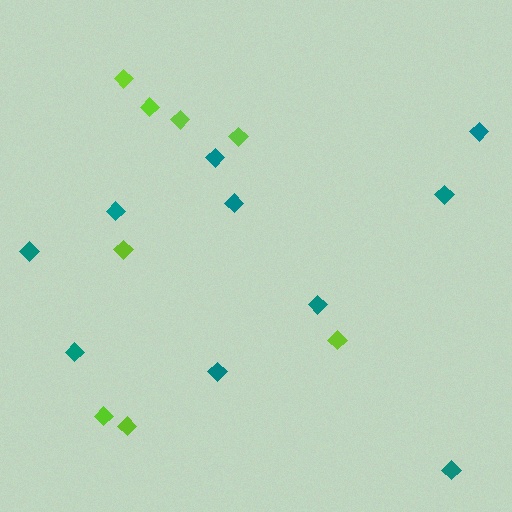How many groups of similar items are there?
There are 2 groups: one group of teal diamonds (10) and one group of lime diamonds (8).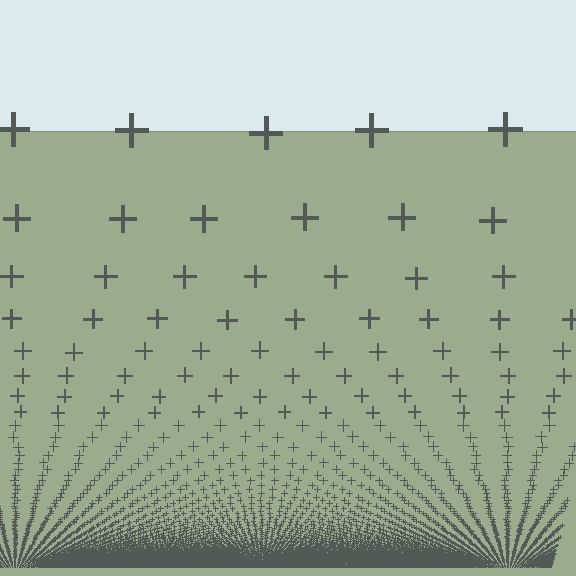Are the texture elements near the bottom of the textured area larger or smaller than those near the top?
Smaller. The gradient is inverted — elements near the bottom are smaller and denser.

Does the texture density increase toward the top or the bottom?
Density increases toward the bottom.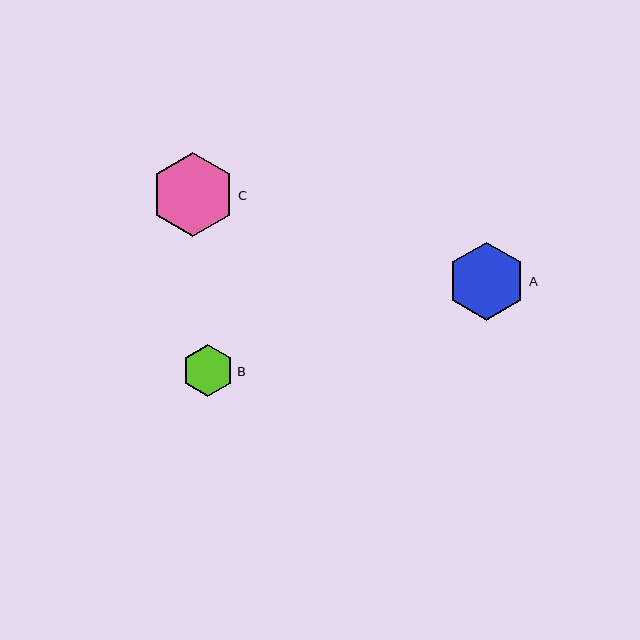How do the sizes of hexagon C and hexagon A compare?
Hexagon C and hexagon A are approximately the same size.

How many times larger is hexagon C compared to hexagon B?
Hexagon C is approximately 1.6 times the size of hexagon B.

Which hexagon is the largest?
Hexagon C is the largest with a size of approximately 84 pixels.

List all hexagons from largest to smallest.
From largest to smallest: C, A, B.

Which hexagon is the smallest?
Hexagon B is the smallest with a size of approximately 51 pixels.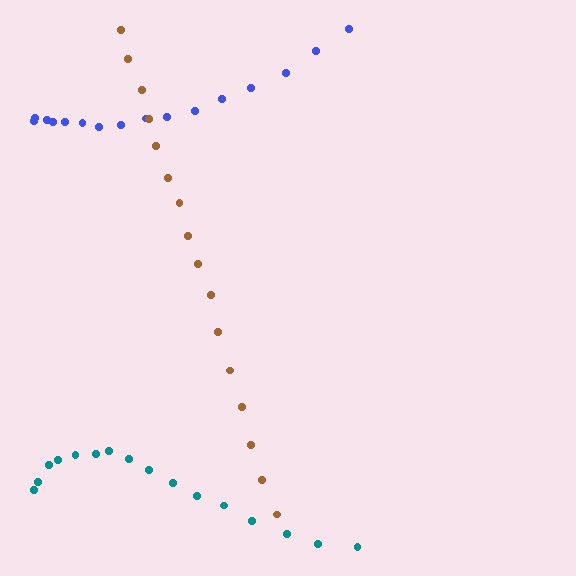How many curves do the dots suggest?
There are 3 distinct paths.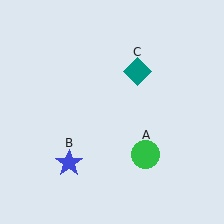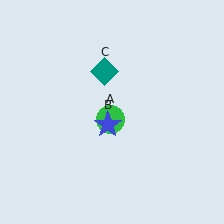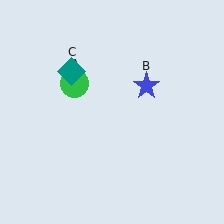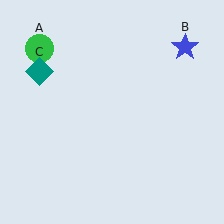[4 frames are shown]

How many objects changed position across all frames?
3 objects changed position: green circle (object A), blue star (object B), teal diamond (object C).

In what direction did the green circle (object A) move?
The green circle (object A) moved up and to the left.